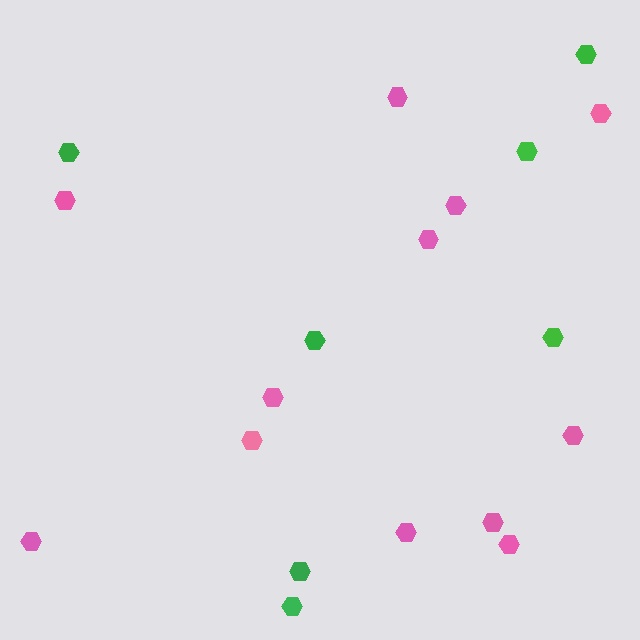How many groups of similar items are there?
There are 2 groups: one group of green hexagons (7) and one group of pink hexagons (12).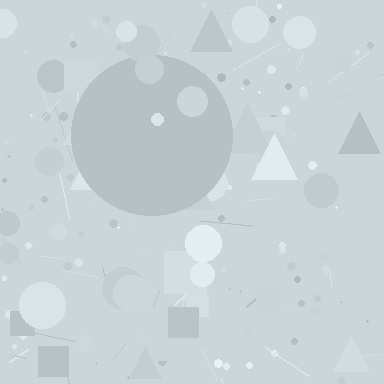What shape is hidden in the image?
A circle is hidden in the image.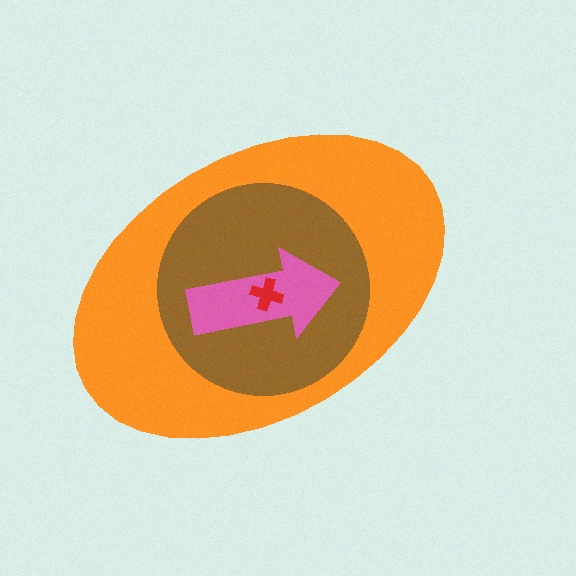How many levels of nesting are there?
4.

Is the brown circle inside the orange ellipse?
Yes.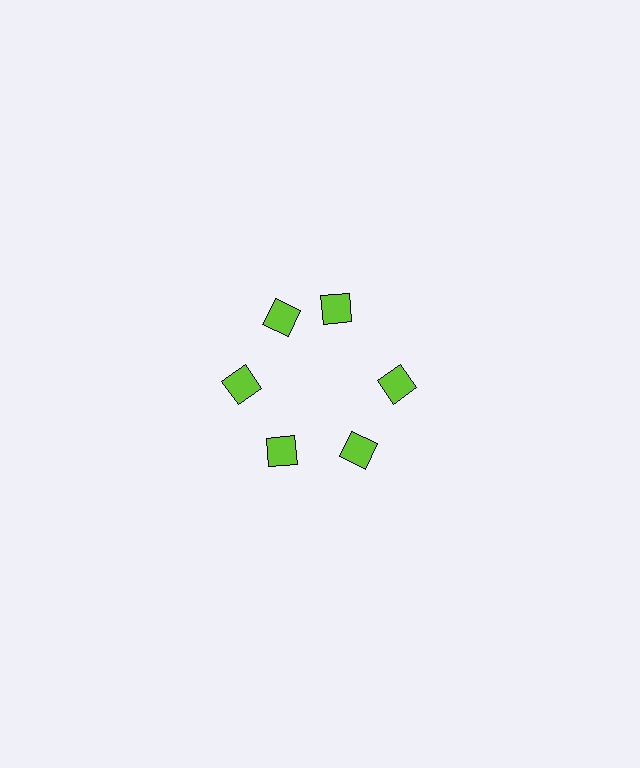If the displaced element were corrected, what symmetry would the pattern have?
It would have 6-fold rotational symmetry — the pattern would map onto itself every 60 degrees.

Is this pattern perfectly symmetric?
No. The 6 lime squares are arranged in a ring, but one element near the 1 o'clock position is rotated out of alignment along the ring, breaking the 6-fold rotational symmetry.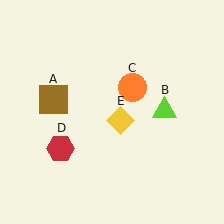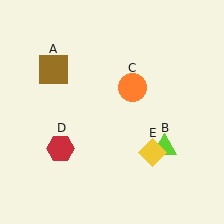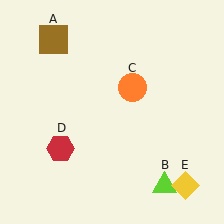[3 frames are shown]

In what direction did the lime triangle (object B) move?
The lime triangle (object B) moved down.